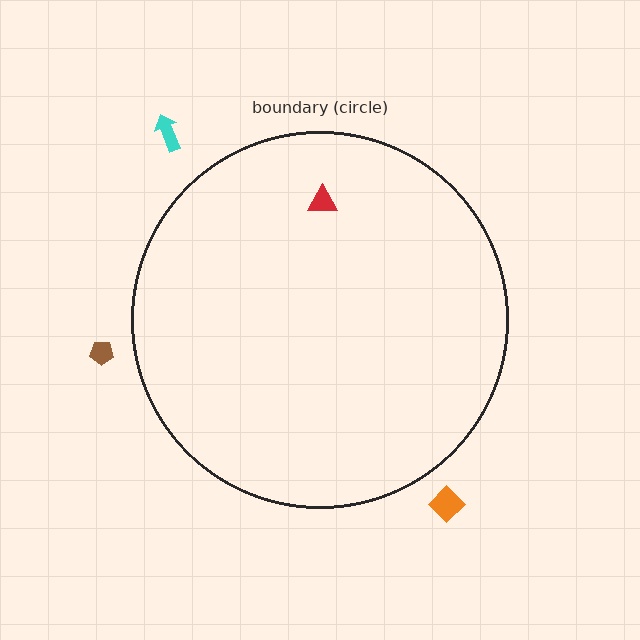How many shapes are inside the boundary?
1 inside, 3 outside.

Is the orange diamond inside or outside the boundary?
Outside.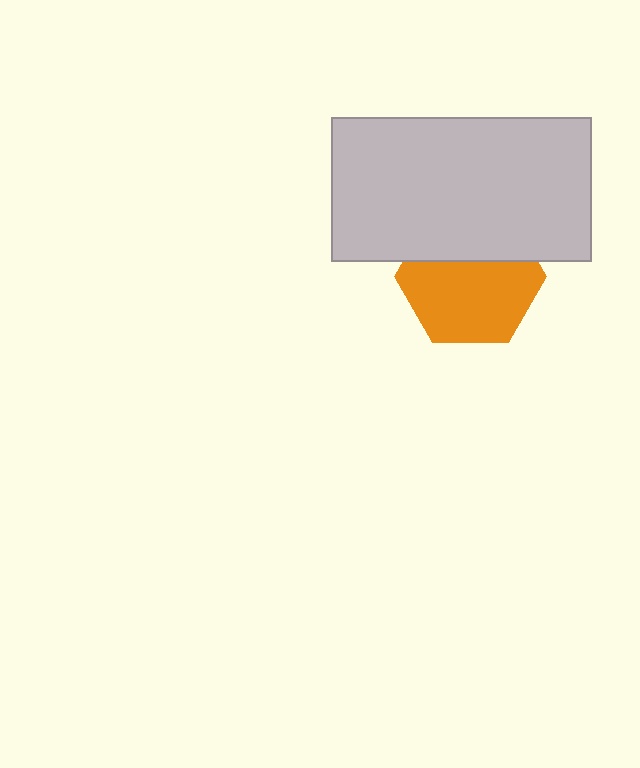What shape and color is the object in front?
The object in front is a light gray rectangle.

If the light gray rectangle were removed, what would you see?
You would see the complete orange hexagon.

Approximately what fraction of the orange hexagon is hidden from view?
Roughly 35% of the orange hexagon is hidden behind the light gray rectangle.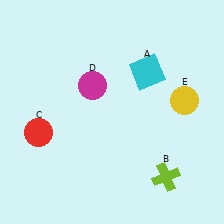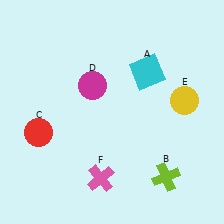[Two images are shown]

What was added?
A pink cross (F) was added in Image 2.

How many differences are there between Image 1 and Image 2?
There is 1 difference between the two images.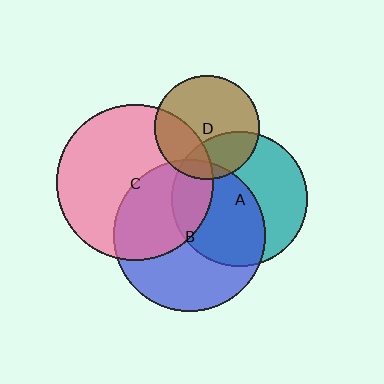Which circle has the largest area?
Circle C (pink).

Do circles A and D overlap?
Yes.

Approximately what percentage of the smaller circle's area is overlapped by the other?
Approximately 30%.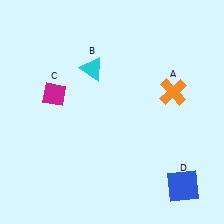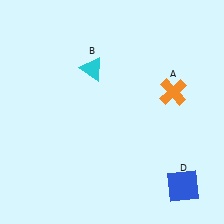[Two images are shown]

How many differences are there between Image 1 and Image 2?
There is 1 difference between the two images.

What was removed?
The magenta diamond (C) was removed in Image 2.